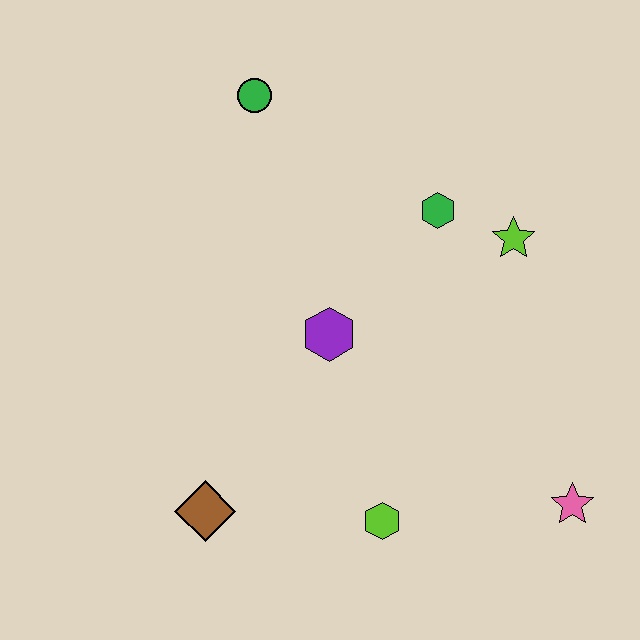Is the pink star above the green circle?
No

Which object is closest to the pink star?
The lime hexagon is closest to the pink star.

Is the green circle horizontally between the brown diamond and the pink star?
Yes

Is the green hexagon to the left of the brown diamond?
No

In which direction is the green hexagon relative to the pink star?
The green hexagon is above the pink star.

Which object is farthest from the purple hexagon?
The pink star is farthest from the purple hexagon.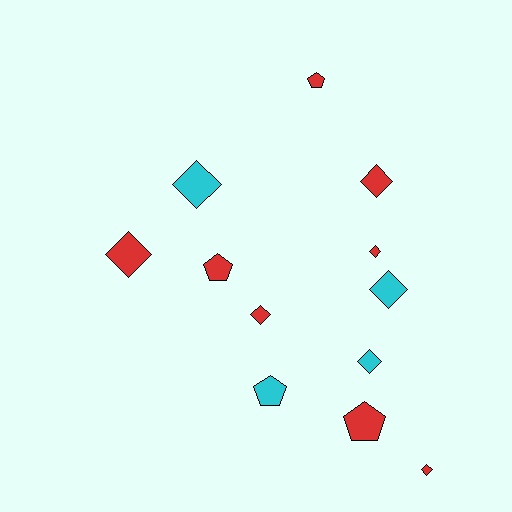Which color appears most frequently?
Red, with 8 objects.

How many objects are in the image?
There are 12 objects.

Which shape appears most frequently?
Diamond, with 8 objects.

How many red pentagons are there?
There are 3 red pentagons.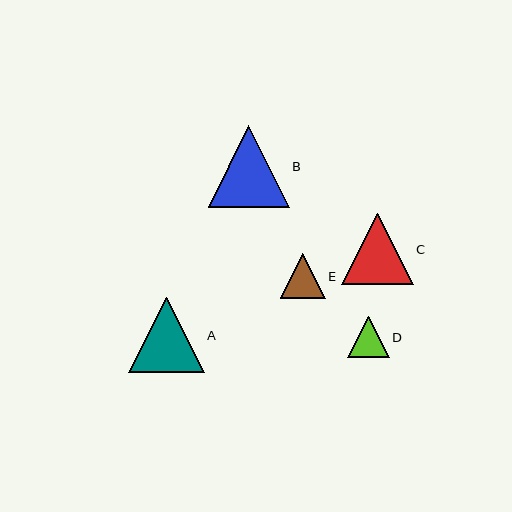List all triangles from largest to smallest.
From largest to smallest: B, A, C, E, D.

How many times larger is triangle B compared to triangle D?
Triangle B is approximately 2.0 times the size of triangle D.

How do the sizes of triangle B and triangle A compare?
Triangle B and triangle A are approximately the same size.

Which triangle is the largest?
Triangle B is the largest with a size of approximately 81 pixels.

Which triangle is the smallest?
Triangle D is the smallest with a size of approximately 41 pixels.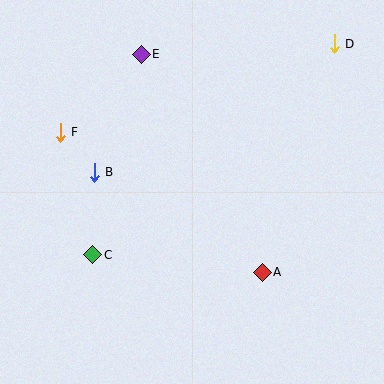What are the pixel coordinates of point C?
Point C is at (93, 255).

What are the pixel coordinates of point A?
Point A is at (262, 272).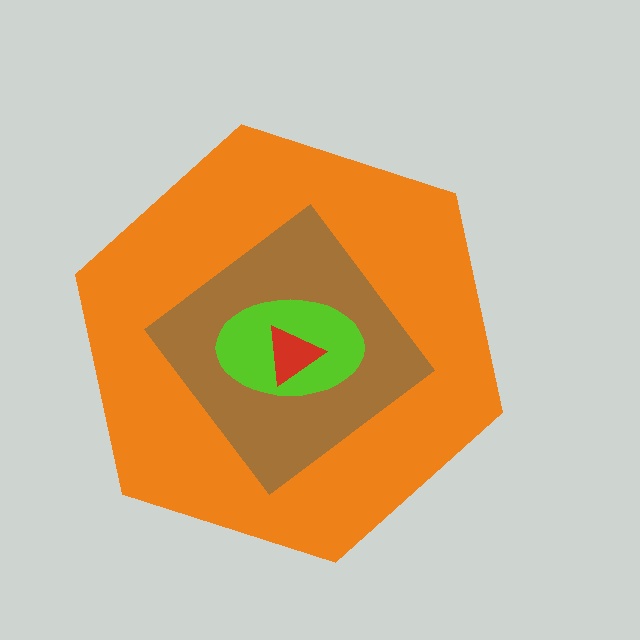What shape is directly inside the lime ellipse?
The red triangle.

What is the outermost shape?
The orange hexagon.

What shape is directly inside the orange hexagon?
The brown diamond.